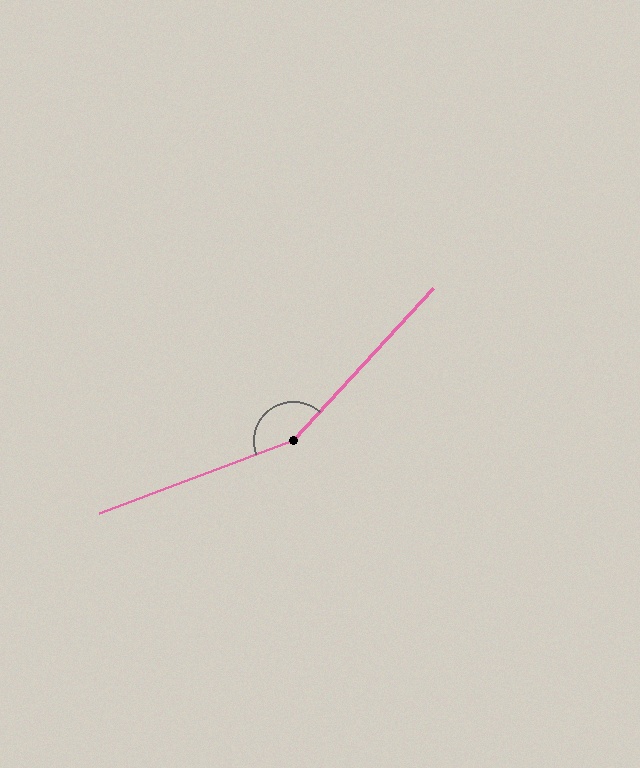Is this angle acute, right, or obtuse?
It is obtuse.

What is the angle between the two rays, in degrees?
Approximately 153 degrees.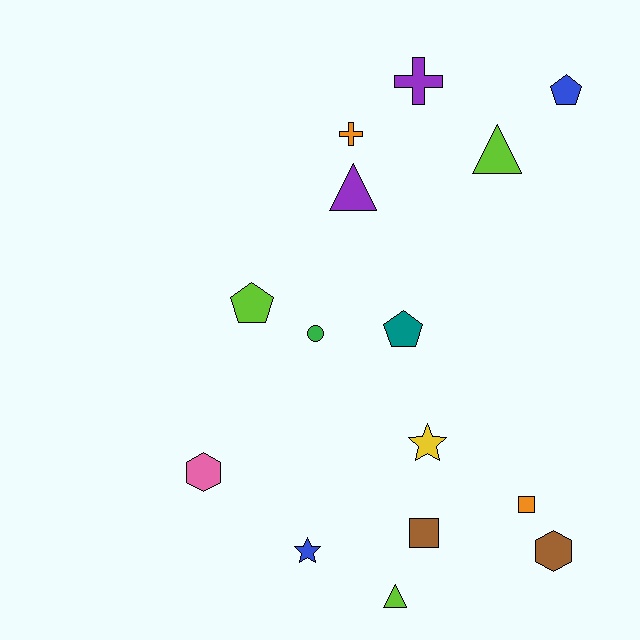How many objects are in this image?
There are 15 objects.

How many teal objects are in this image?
There is 1 teal object.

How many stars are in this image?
There are 2 stars.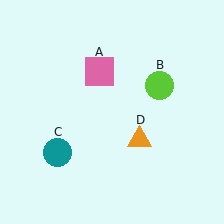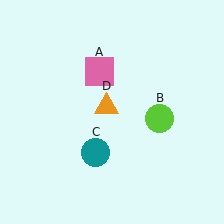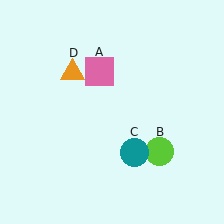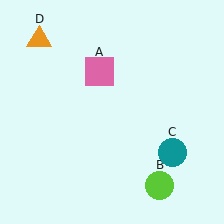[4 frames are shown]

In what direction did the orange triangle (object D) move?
The orange triangle (object D) moved up and to the left.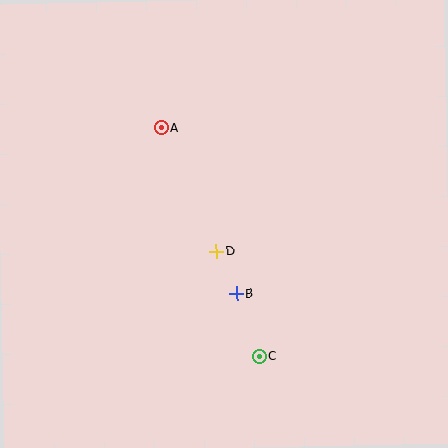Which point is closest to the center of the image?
Point D at (216, 251) is closest to the center.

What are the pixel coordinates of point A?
Point A is at (161, 128).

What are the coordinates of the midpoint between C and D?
The midpoint between C and D is at (238, 304).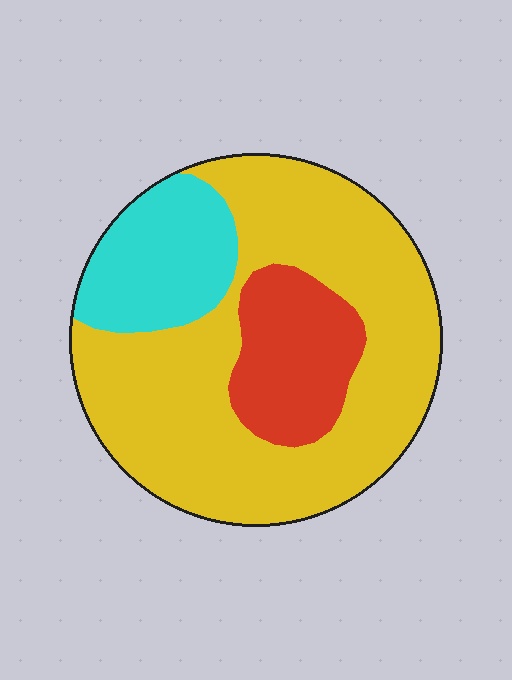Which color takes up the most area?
Yellow, at roughly 65%.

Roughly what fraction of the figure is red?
Red covers around 15% of the figure.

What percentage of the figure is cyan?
Cyan takes up about one sixth (1/6) of the figure.